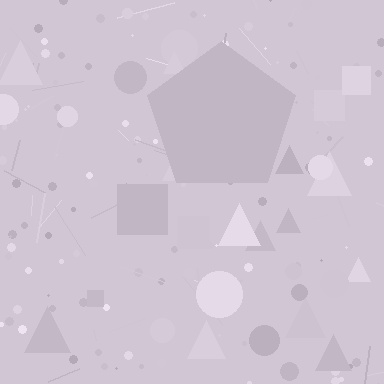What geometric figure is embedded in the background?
A pentagon is embedded in the background.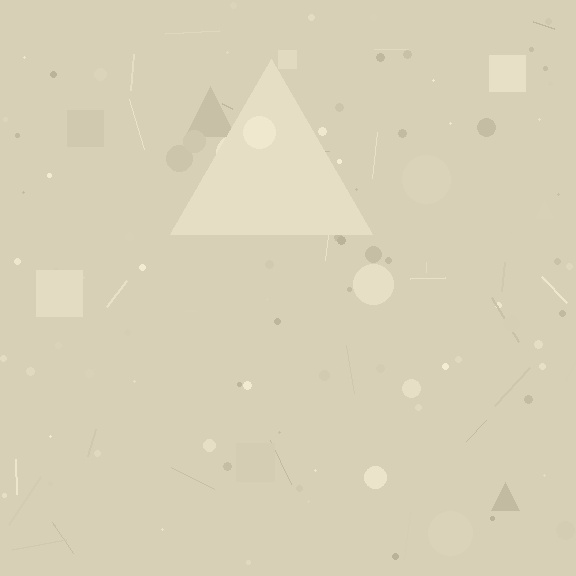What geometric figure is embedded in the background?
A triangle is embedded in the background.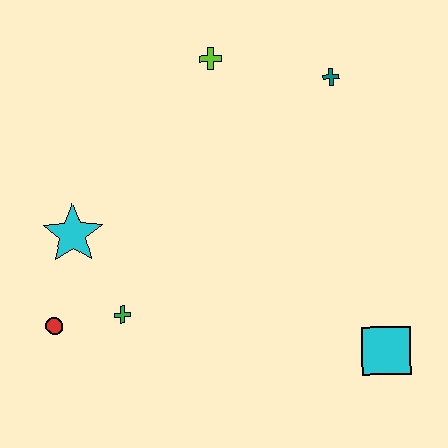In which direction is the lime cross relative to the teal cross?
The lime cross is to the left of the teal cross.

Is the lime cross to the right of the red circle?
Yes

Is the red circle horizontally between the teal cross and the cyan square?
No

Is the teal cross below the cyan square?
No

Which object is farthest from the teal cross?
The red circle is farthest from the teal cross.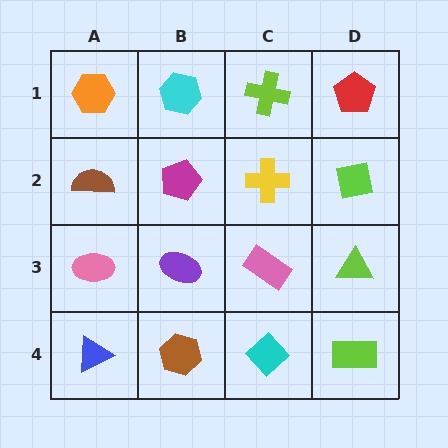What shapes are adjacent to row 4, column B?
A purple ellipse (row 3, column B), a blue triangle (row 4, column A), a cyan diamond (row 4, column C).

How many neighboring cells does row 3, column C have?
4.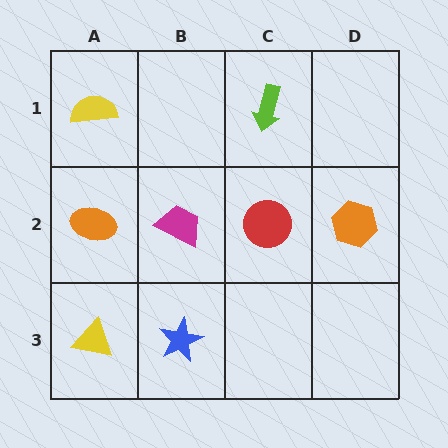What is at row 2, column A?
An orange ellipse.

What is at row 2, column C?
A red circle.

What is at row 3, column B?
A blue star.